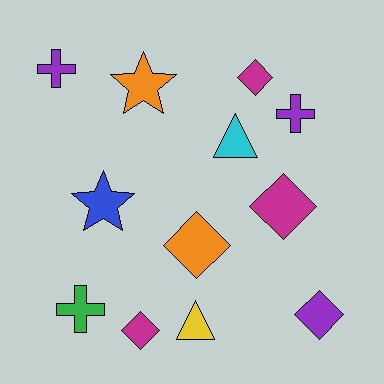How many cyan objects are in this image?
There is 1 cyan object.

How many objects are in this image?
There are 12 objects.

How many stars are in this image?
There are 2 stars.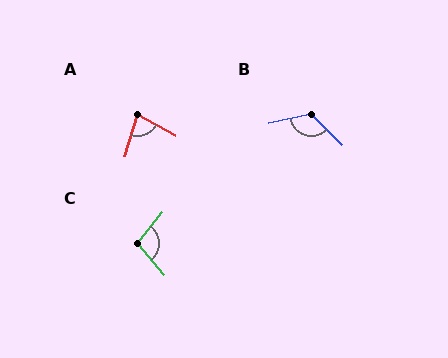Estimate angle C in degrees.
Approximately 100 degrees.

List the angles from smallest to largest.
A (77°), C (100°), B (124°).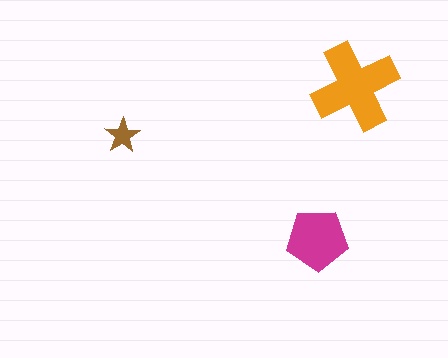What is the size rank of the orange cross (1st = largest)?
1st.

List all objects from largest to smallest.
The orange cross, the magenta pentagon, the brown star.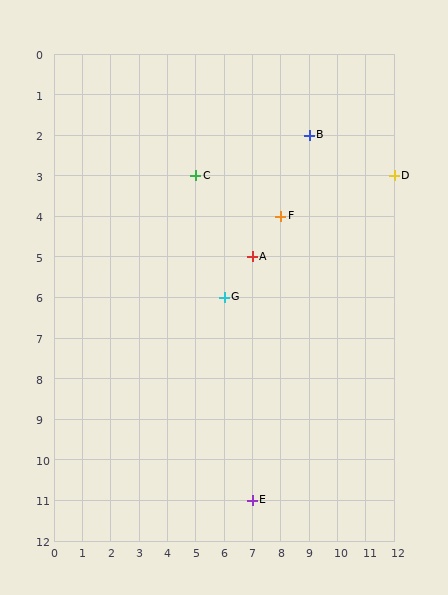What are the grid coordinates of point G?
Point G is at grid coordinates (6, 6).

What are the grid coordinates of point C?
Point C is at grid coordinates (5, 3).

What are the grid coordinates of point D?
Point D is at grid coordinates (12, 3).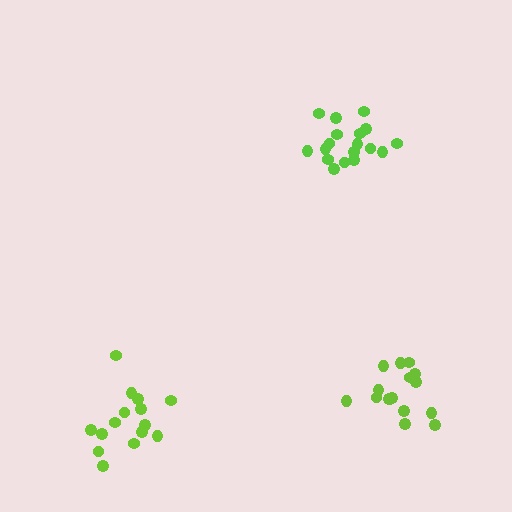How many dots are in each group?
Group 1: 19 dots, Group 2: 16 dots, Group 3: 15 dots (50 total).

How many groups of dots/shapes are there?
There are 3 groups.